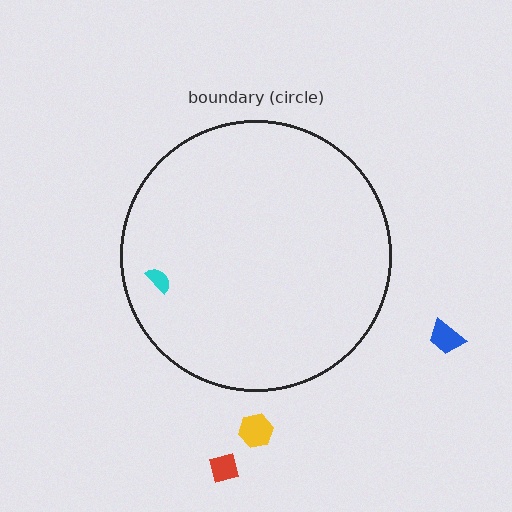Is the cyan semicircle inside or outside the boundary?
Inside.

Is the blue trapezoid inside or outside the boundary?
Outside.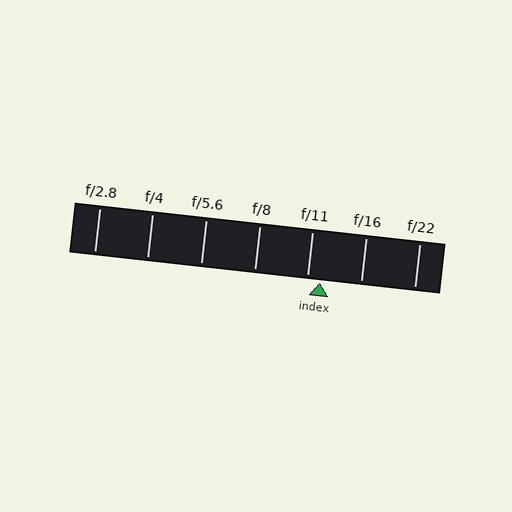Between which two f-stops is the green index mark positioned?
The index mark is between f/11 and f/16.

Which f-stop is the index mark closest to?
The index mark is closest to f/11.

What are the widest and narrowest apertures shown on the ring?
The widest aperture shown is f/2.8 and the narrowest is f/22.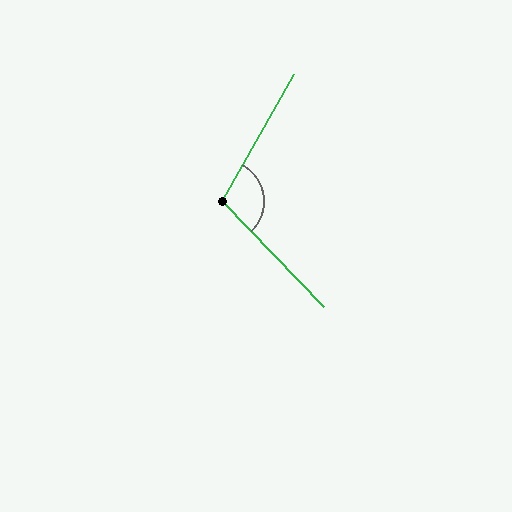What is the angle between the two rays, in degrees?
Approximately 106 degrees.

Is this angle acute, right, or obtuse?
It is obtuse.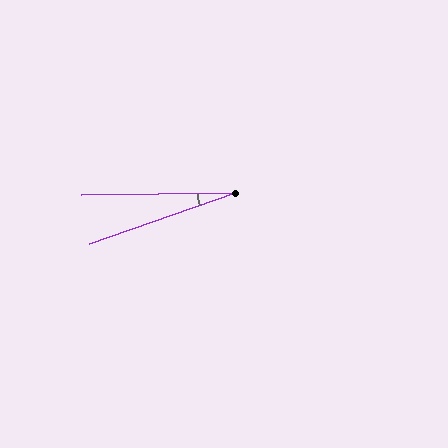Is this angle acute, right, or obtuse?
It is acute.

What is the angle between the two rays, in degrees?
Approximately 18 degrees.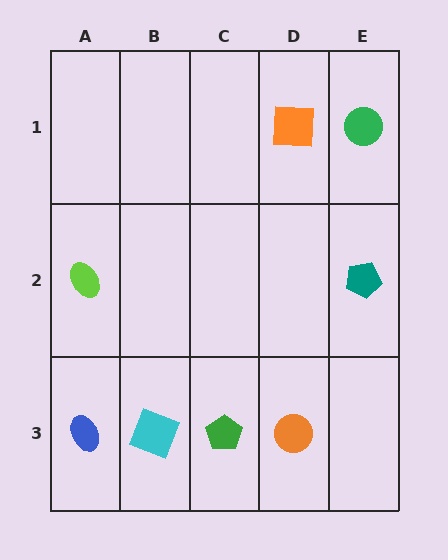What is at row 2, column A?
A lime ellipse.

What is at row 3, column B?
A cyan square.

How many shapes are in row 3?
4 shapes.